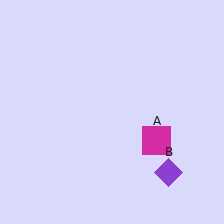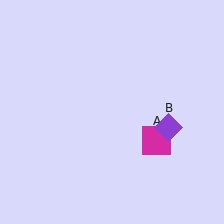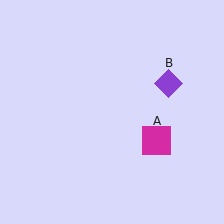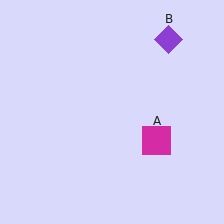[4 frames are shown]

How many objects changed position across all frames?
1 object changed position: purple diamond (object B).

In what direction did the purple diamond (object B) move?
The purple diamond (object B) moved up.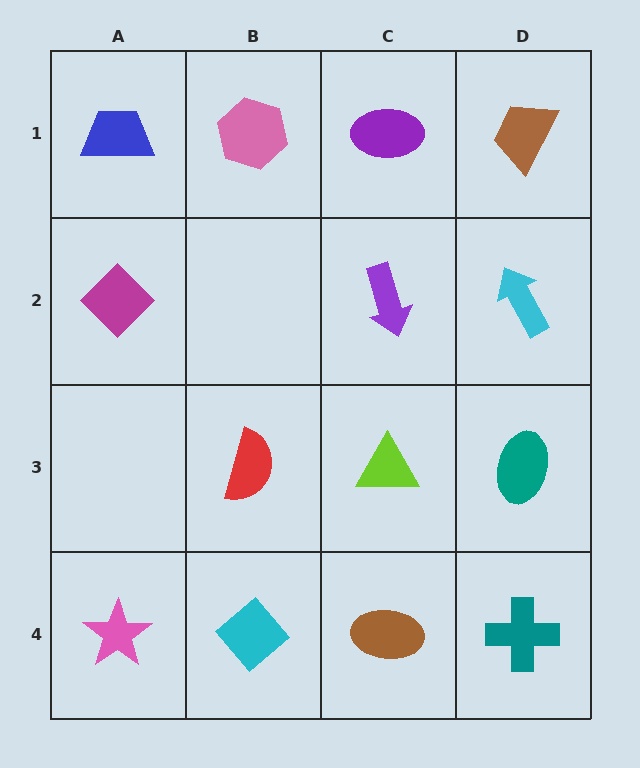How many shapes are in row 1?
4 shapes.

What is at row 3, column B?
A red semicircle.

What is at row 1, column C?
A purple ellipse.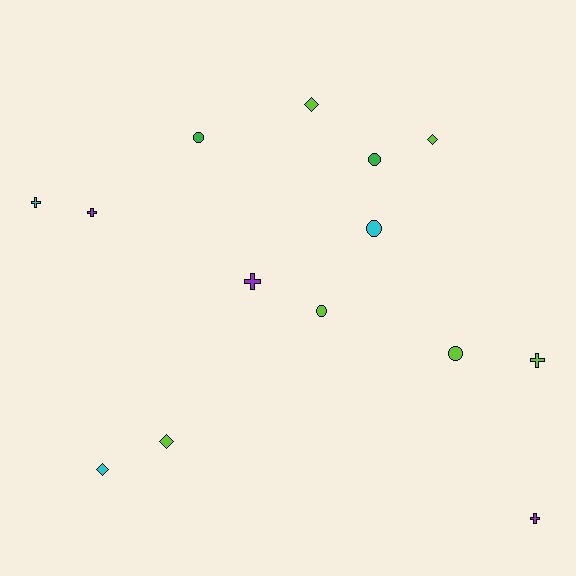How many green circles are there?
There are 2 green circles.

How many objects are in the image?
There are 14 objects.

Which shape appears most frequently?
Circle, with 5 objects.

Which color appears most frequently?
Lime, with 6 objects.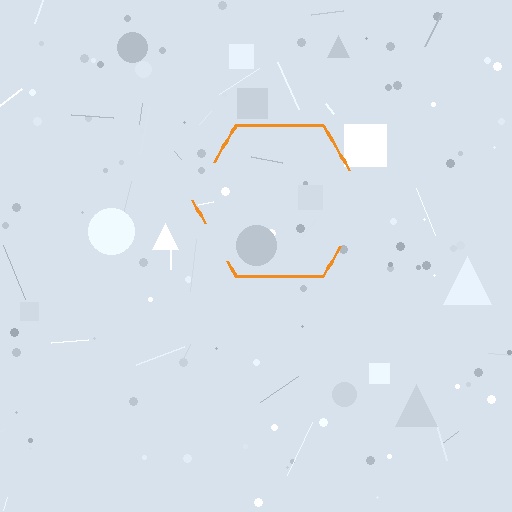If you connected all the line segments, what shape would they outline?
They would outline a hexagon.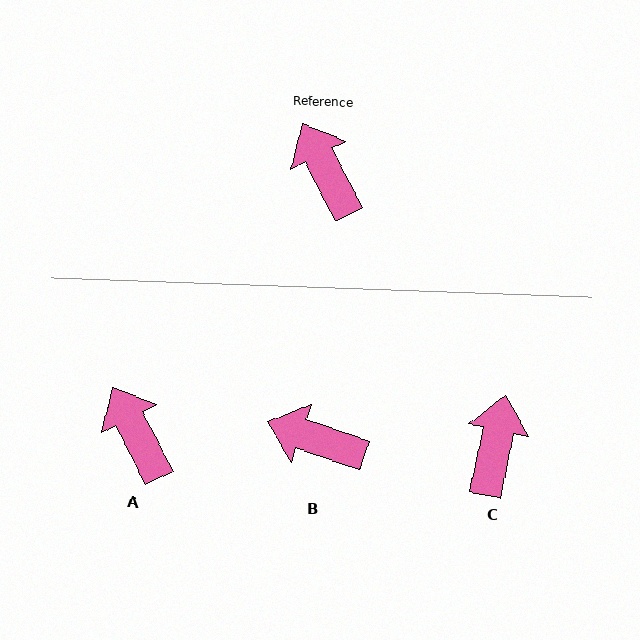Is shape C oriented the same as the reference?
No, it is off by about 39 degrees.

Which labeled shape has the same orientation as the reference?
A.